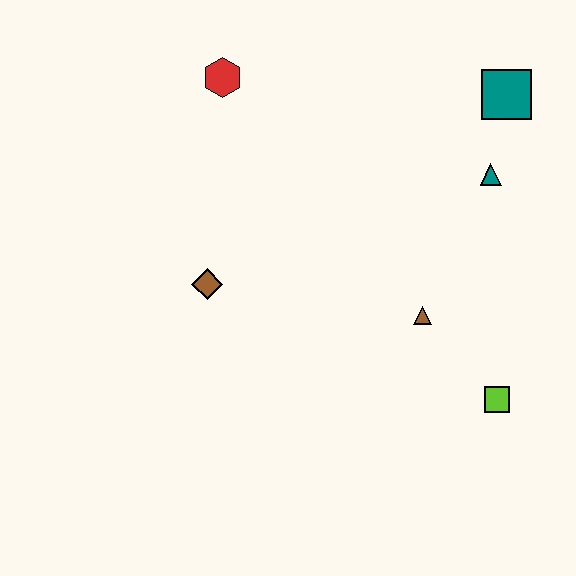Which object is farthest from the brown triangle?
The red hexagon is farthest from the brown triangle.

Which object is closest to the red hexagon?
The brown diamond is closest to the red hexagon.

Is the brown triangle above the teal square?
No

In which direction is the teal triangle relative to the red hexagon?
The teal triangle is to the right of the red hexagon.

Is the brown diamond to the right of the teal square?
No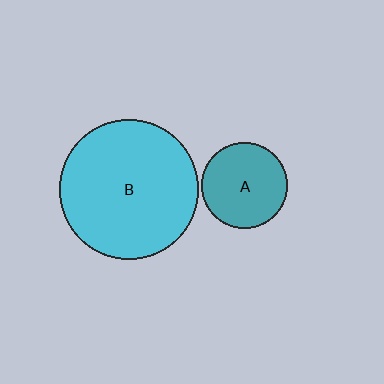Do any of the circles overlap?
No, none of the circles overlap.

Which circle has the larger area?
Circle B (cyan).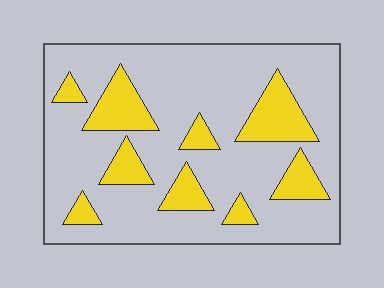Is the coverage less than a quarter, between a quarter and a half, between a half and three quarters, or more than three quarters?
Less than a quarter.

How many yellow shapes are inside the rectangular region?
9.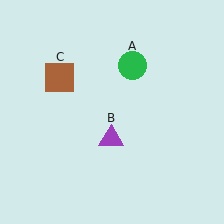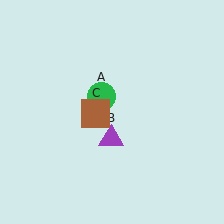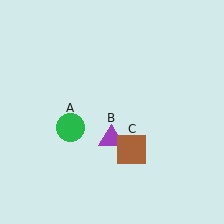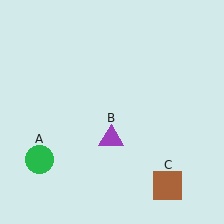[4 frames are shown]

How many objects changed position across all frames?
2 objects changed position: green circle (object A), brown square (object C).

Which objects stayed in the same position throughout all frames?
Purple triangle (object B) remained stationary.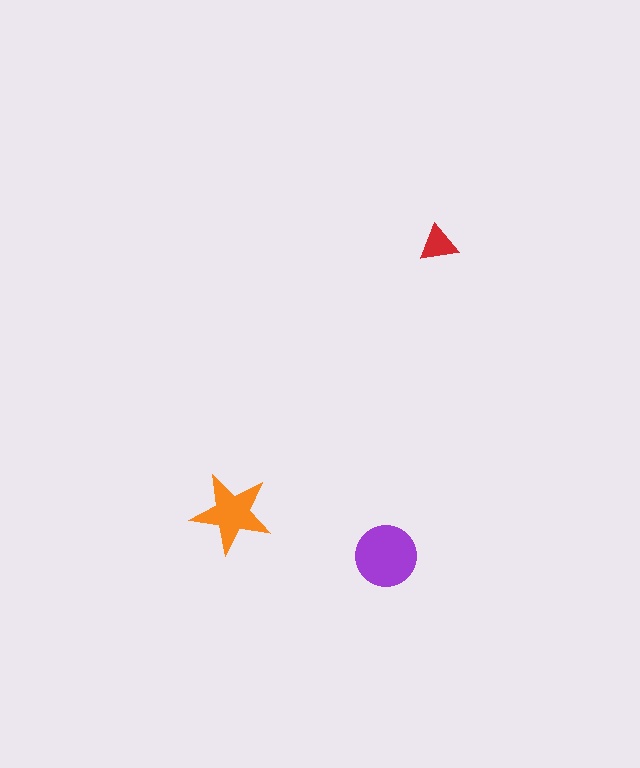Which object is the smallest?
The red triangle.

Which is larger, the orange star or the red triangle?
The orange star.